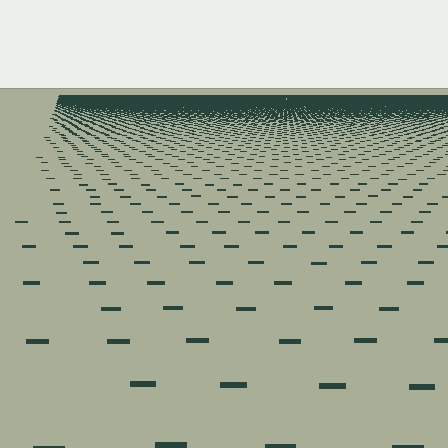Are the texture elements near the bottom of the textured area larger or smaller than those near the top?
Larger. Near the bottom, elements are closer to the viewer and appear at a bigger on-screen size.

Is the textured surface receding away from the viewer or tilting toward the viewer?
The surface is receding away from the viewer. Texture elements get smaller and denser toward the top.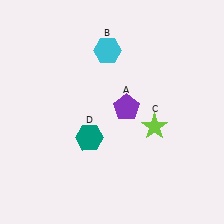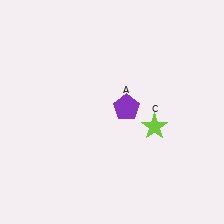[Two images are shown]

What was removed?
The cyan hexagon (B), the teal hexagon (D) were removed in Image 2.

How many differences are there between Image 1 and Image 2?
There are 2 differences between the two images.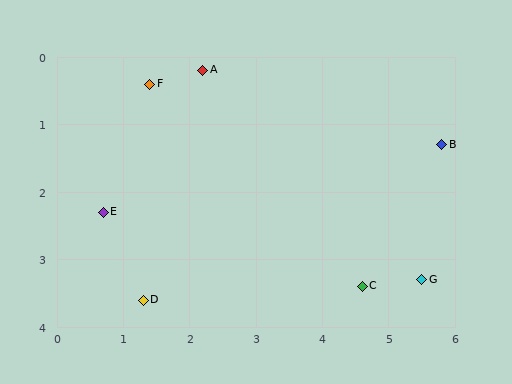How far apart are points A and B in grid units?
Points A and B are about 3.8 grid units apart.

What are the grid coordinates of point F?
Point F is at approximately (1.4, 0.4).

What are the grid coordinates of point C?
Point C is at approximately (4.6, 3.4).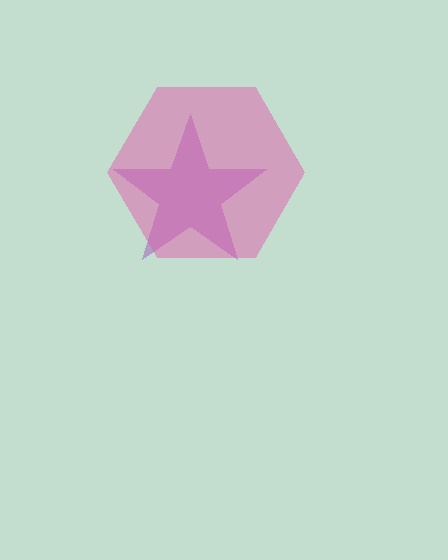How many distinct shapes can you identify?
There are 2 distinct shapes: a purple star, a pink hexagon.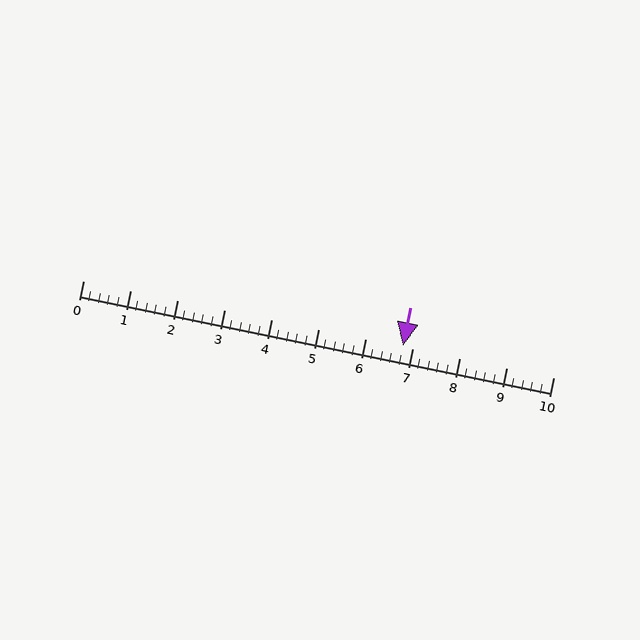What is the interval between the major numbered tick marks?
The major tick marks are spaced 1 units apart.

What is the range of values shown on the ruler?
The ruler shows values from 0 to 10.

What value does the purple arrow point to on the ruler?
The purple arrow points to approximately 6.8.